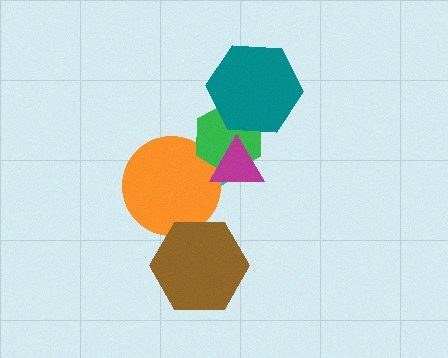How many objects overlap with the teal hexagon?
1 object overlaps with the teal hexagon.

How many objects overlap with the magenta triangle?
3 objects overlap with the magenta triangle.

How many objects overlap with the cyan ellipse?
3 objects overlap with the cyan ellipse.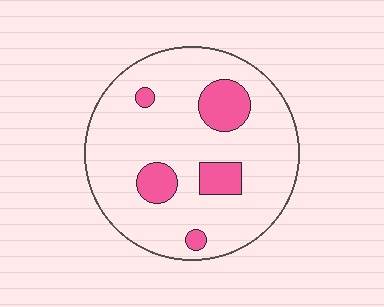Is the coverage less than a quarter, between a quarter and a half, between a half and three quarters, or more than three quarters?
Less than a quarter.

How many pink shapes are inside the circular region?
5.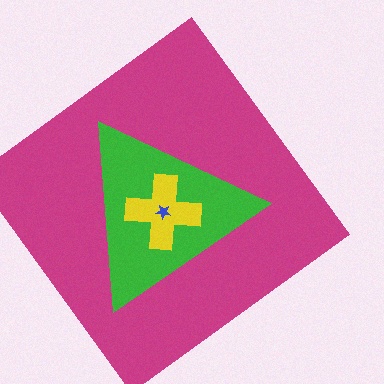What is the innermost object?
The blue star.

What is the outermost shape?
The magenta diamond.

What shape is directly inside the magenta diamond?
The green triangle.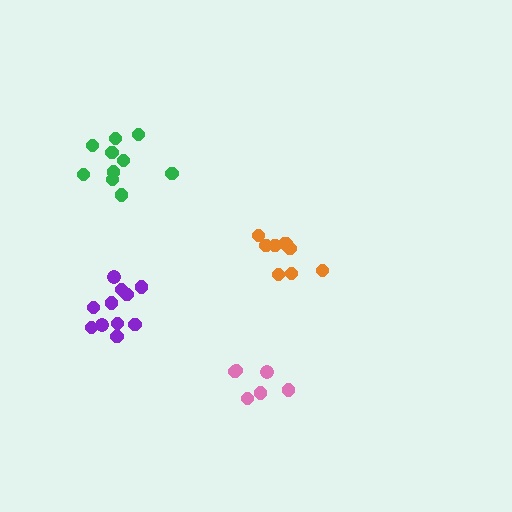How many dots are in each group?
Group 1: 6 dots, Group 2: 9 dots, Group 3: 10 dots, Group 4: 11 dots (36 total).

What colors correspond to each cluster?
The clusters are colored: pink, orange, green, purple.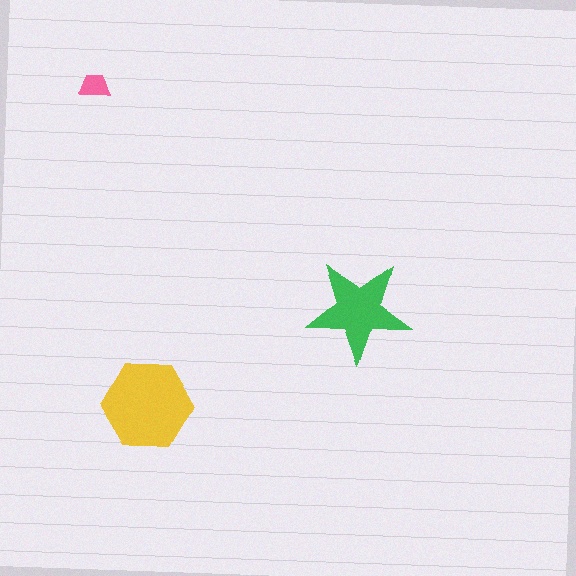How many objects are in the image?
There are 3 objects in the image.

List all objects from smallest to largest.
The pink trapezoid, the green star, the yellow hexagon.